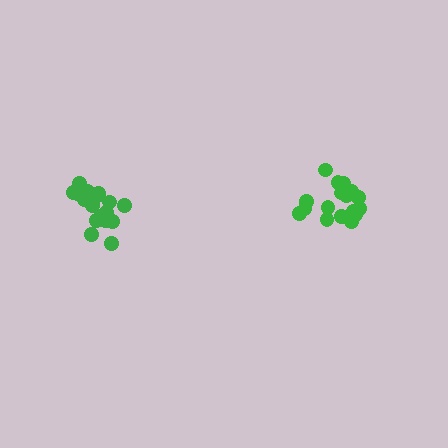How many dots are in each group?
Group 1: 18 dots, Group 2: 17 dots (35 total).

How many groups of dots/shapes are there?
There are 2 groups.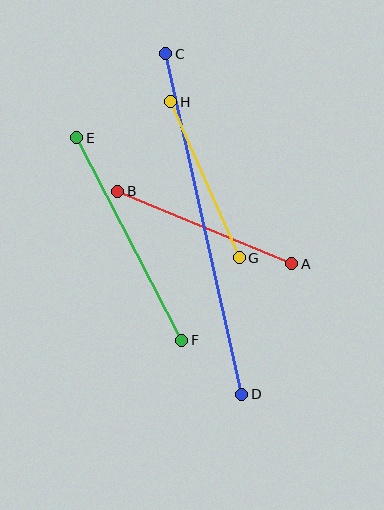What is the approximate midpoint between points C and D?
The midpoint is at approximately (204, 224) pixels.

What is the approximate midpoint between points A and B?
The midpoint is at approximately (205, 227) pixels.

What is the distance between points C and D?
The distance is approximately 349 pixels.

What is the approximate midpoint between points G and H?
The midpoint is at approximately (205, 180) pixels.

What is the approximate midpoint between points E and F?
The midpoint is at approximately (129, 239) pixels.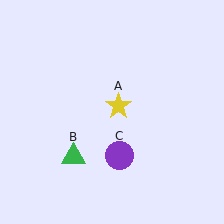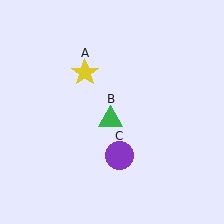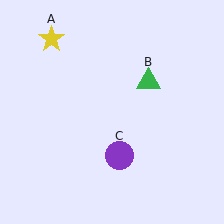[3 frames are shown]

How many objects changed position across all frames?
2 objects changed position: yellow star (object A), green triangle (object B).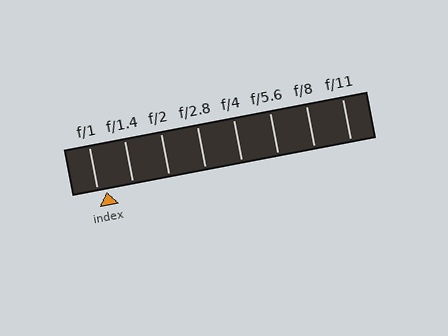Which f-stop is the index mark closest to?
The index mark is closest to f/1.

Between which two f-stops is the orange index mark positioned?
The index mark is between f/1 and f/1.4.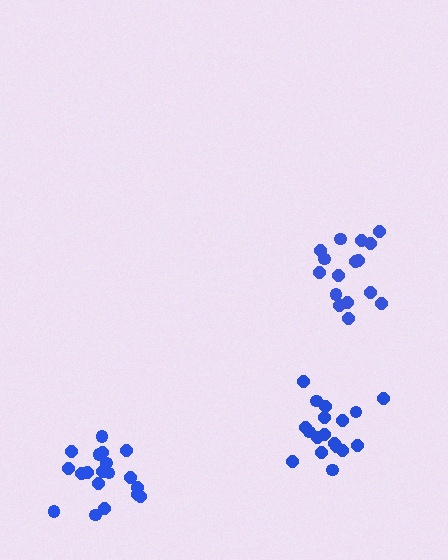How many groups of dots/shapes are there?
There are 3 groups.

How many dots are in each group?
Group 1: 20 dots, Group 2: 18 dots, Group 3: 16 dots (54 total).